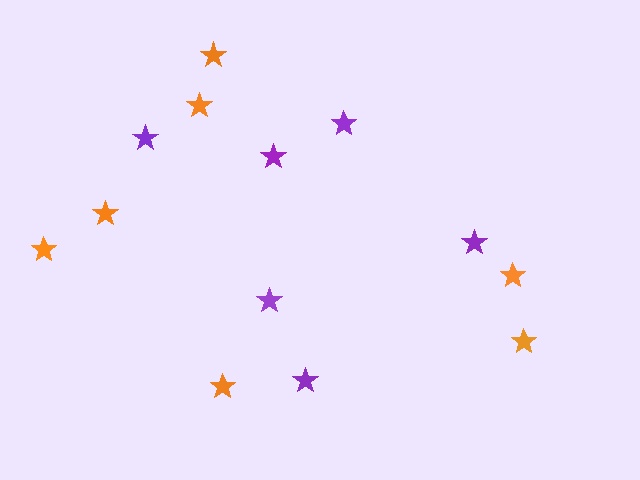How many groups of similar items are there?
There are 2 groups: one group of purple stars (6) and one group of orange stars (7).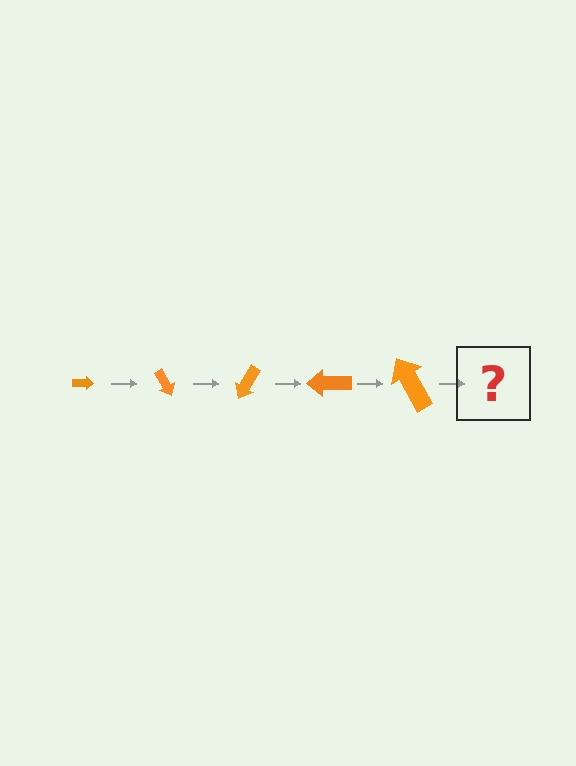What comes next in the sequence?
The next element should be an arrow, larger than the previous one and rotated 300 degrees from the start.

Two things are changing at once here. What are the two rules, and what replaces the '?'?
The two rules are that the arrow grows larger each step and it rotates 60 degrees each step. The '?' should be an arrow, larger than the previous one and rotated 300 degrees from the start.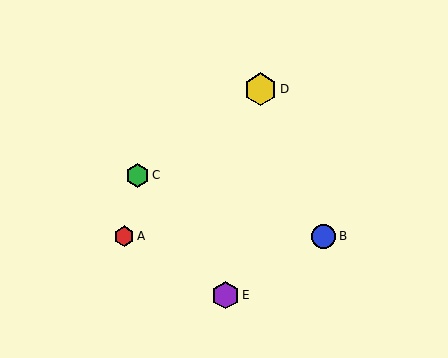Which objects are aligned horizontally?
Objects A, B are aligned horizontally.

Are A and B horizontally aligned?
Yes, both are at y≈236.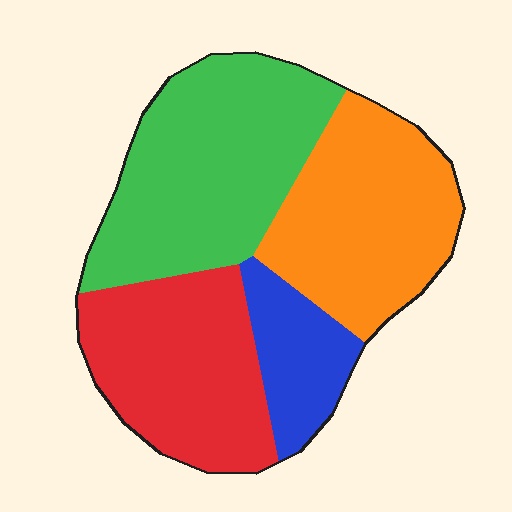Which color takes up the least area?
Blue, at roughly 10%.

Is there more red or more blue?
Red.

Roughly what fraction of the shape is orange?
Orange covers 28% of the shape.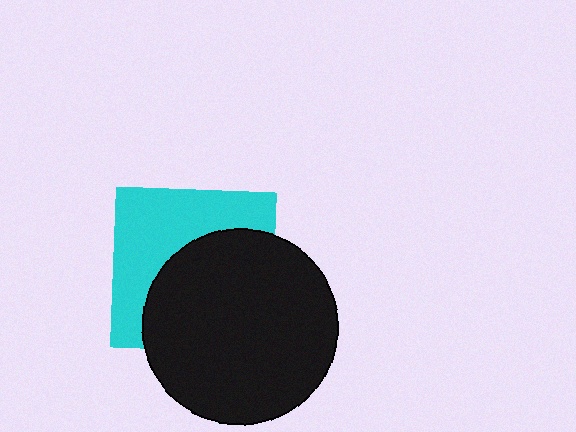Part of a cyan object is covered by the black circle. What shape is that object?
It is a square.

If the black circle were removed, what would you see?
You would see the complete cyan square.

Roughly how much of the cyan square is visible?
About half of it is visible (roughly 46%).